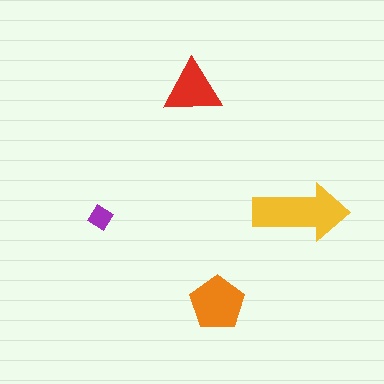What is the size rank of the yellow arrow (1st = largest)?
1st.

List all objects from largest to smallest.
The yellow arrow, the orange pentagon, the red triangle, the purple diamond.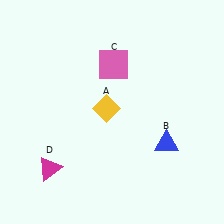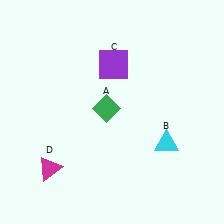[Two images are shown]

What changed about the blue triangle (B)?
In Image 1, B is blue. In Image 2, it changed to cyan.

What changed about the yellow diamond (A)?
In Image 1, A is yellow. In Image 2, it changed to green.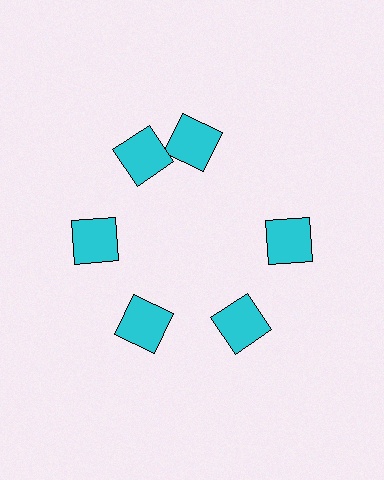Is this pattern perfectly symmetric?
No. The 6 cyan squares are arranged in a ring, but one element near the 1 o'clock position is rotated out of alignment along the ring, breaking the 6-fold rotational symmetry.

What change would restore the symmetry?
The symmetry would be restored by rotating it back into even spacing with its neighbors so that all 6 squares sit at equal angles and equal distance from the center.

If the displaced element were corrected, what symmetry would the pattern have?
It would have 6-fold rotational symmetry — the pattern would map onto itself every 60 degrees.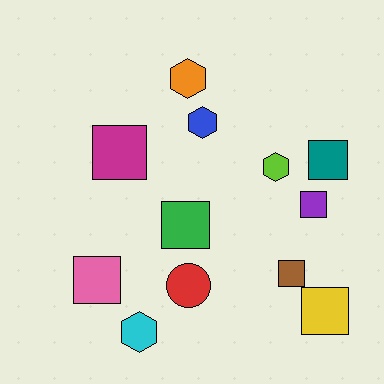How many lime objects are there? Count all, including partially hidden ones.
There is 1 lime object.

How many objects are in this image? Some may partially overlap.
There are 12 objects.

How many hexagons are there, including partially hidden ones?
There are 4 hexagons.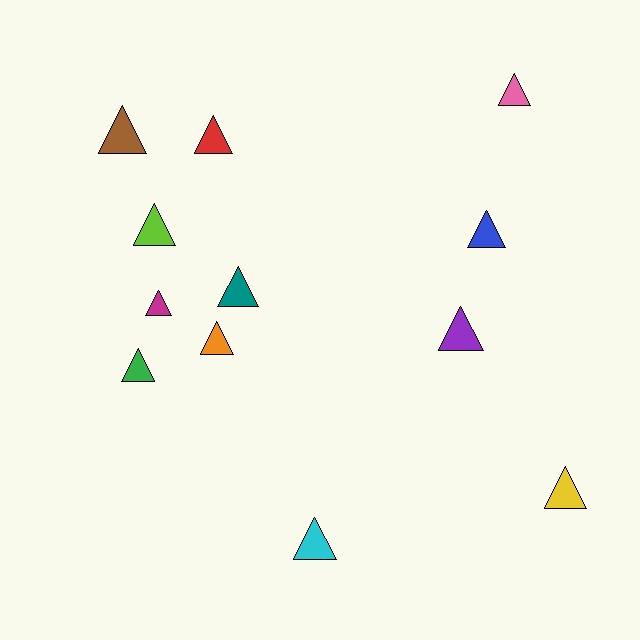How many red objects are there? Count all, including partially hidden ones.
There is 1 red object.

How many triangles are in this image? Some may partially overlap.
There are 12 triangles.